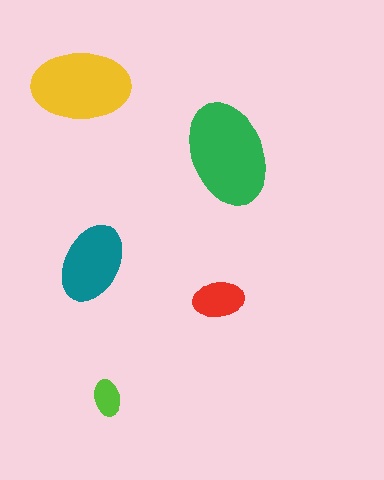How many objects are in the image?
There are 5 objects in the image.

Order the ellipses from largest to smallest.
the green one, the yellow one, the teal one, the red one, the lime one.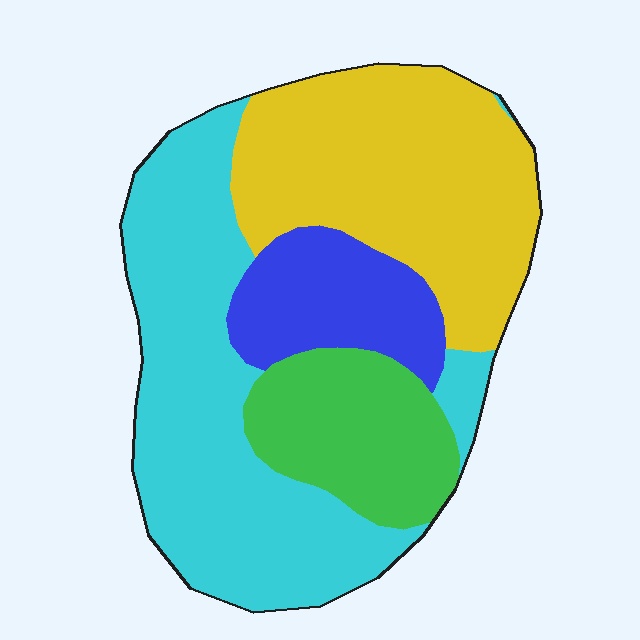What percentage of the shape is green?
Green covers roughly 15% of the shape.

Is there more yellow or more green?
Yellow.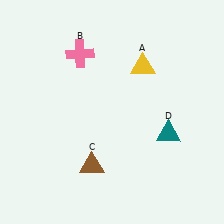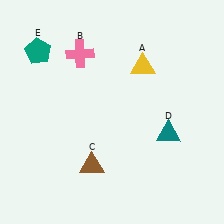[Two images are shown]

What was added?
A teal pentagon (E) was added in Image 2.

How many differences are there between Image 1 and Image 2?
There is 1 difference between the two images.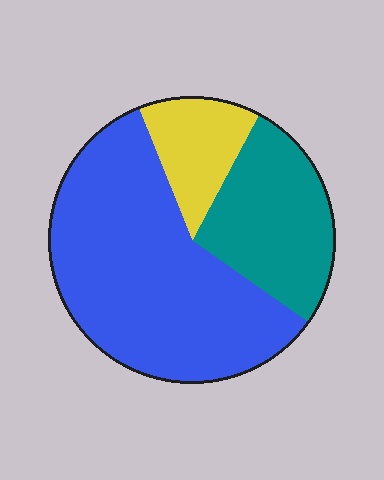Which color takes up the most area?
Blue, at roughly 60%.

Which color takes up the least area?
Yellow, at roughly 15%.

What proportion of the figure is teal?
Teal covers 27% of the figure.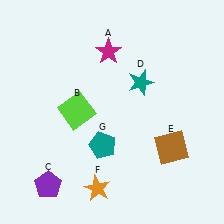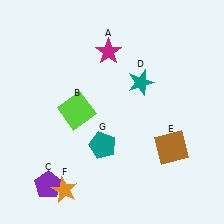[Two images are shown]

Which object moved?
The orange star (F) moved left.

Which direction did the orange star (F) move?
The orange star (F) moved left.